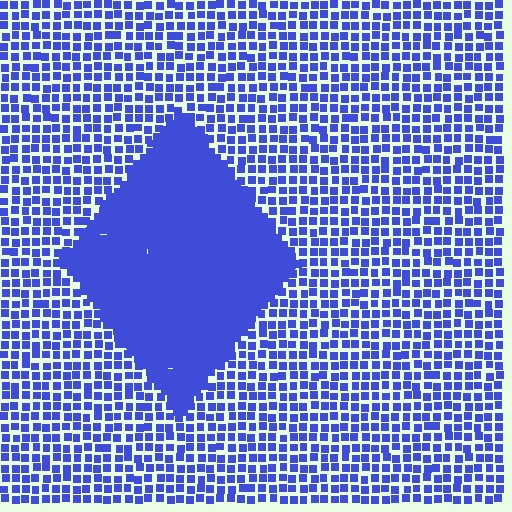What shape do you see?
I see a diamond.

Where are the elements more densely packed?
The elements are more densely packed inside the diamond boundary.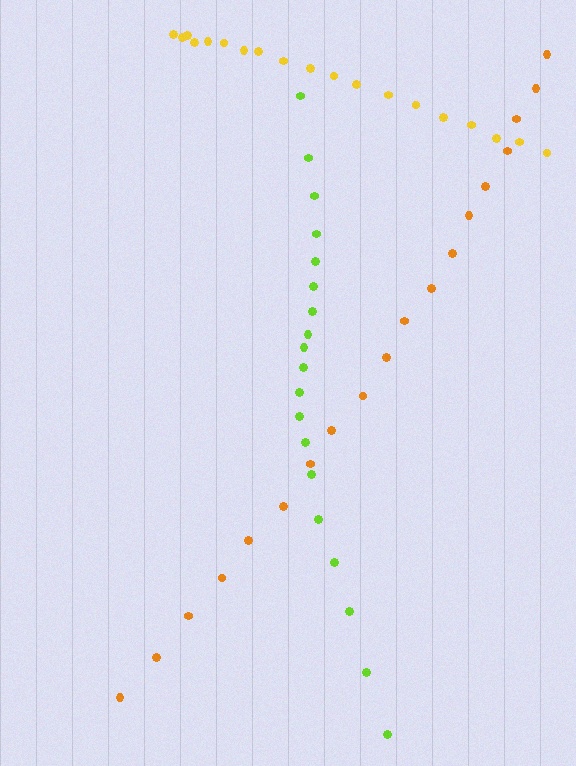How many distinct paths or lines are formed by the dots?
There are 3 distinct paths.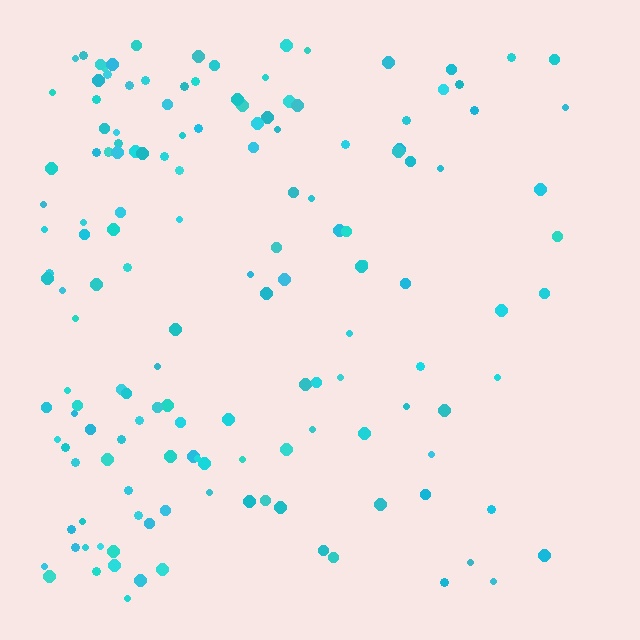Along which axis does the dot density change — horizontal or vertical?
Horizontal.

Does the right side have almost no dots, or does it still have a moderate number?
Still a moderate number, just noticeably fewer than the left.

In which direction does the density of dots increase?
From right to left, with the left side densest.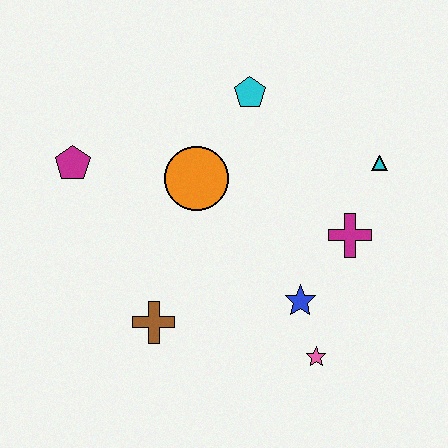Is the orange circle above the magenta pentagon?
No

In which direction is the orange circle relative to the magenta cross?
The orange circle is to the left of the magenta cross.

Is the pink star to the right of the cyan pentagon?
Yes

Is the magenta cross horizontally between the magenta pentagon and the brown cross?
No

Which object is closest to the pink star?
The blue star is closest to the pink star.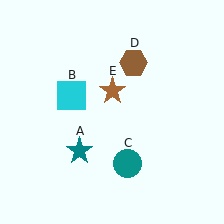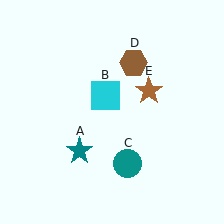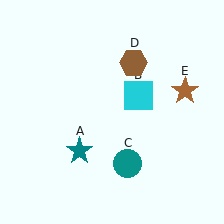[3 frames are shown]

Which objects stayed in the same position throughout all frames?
Teal star (object A) and teal circle (object C) and brown hexagon (object D) remained stationary.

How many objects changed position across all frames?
2 objects changed position: cyan square (object B), brown star (object E).